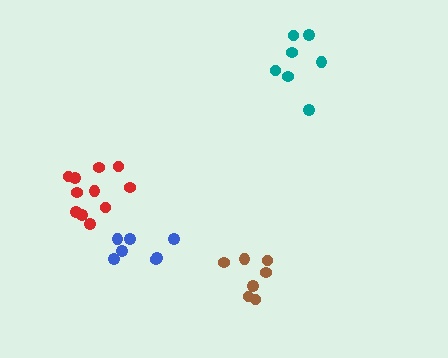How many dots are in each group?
Group 1: 7 dots, Group 2: 7 dots, Group 3: 11 dots, Group 4: 7 dots (32 total).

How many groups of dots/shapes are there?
There are 4 groups.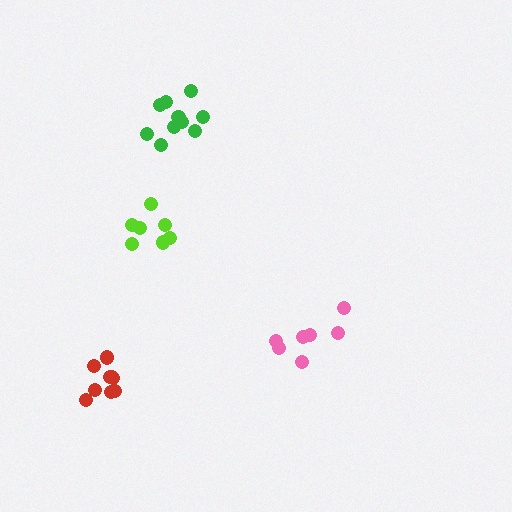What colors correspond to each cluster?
The clusters are colored: green, pink, lime, red.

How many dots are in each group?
Group 1: 10 dots, Group 2: 7 dots, Group 3: 7 dots, Group 4: 10 dots (34 total).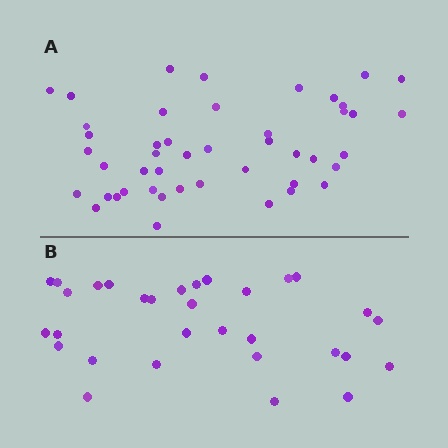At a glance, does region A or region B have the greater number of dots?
Region A (the top region) has more dots.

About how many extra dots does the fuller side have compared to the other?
Region A has approximately 15 more dots than region B.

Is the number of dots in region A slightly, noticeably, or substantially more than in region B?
Region A has substantially more. The ratio is roughly 1.5 to 1.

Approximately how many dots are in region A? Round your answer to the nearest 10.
About 50 dots. (The exact count is 46, which rounds to 50.)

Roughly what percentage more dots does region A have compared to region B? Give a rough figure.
About 50% more.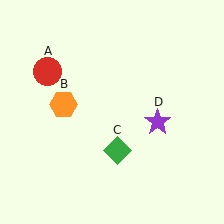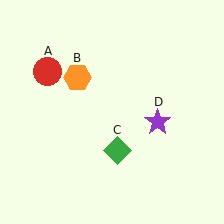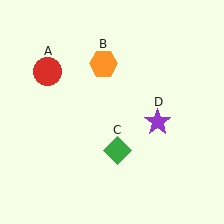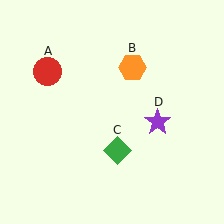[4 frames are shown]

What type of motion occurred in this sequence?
The orange hexagon (object B) rotated clockwise around the center of the scene.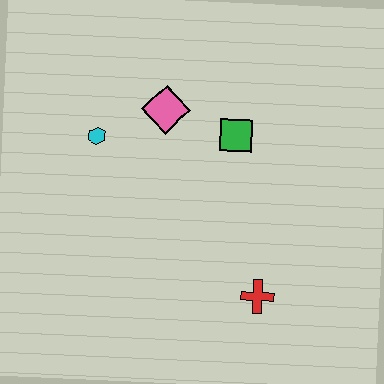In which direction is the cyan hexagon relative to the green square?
The cyan hexagon is to the left of the green square.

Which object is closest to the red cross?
The green square is closest to the red cross.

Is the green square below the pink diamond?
Yes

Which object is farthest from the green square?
The red cross is farthest from the green square.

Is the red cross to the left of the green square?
No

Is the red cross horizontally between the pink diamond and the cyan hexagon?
No